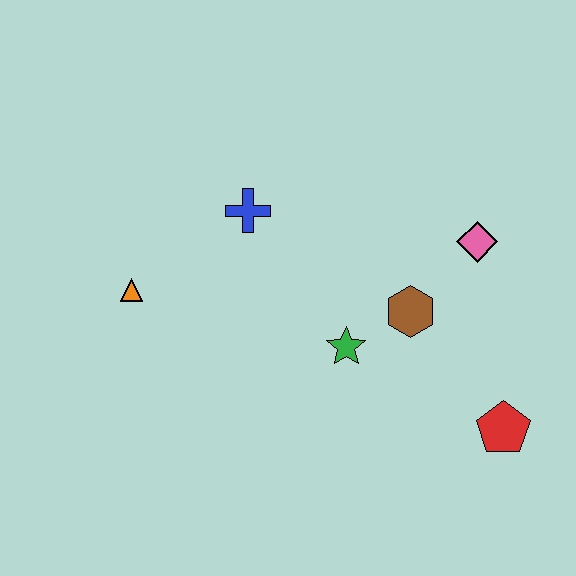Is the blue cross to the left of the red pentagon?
Yes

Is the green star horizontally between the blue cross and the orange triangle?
No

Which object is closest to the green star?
The brown hexagon is closest to the green star.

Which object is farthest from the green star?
The orange triangle is farthest from the green star.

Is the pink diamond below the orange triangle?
No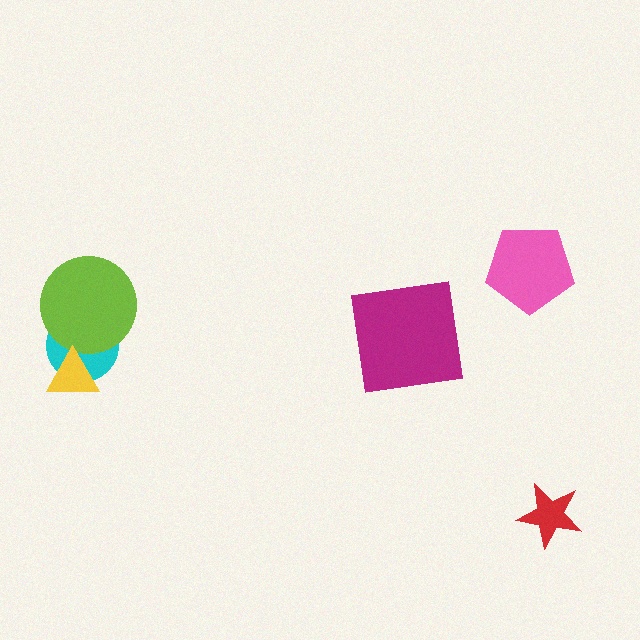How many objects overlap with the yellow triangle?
1 object overlaps with the yellow triangle.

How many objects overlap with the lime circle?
1 object overlaps with the lime circle.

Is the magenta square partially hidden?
No, no other shape covers it.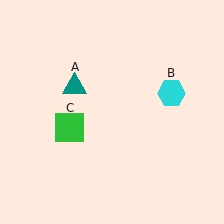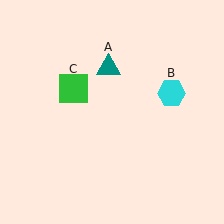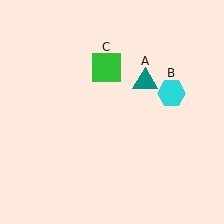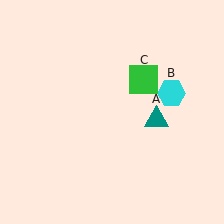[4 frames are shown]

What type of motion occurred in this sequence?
The teal triangle (object A), green square (object C) rotated clockwise around the center of the scene.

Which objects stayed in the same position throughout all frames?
Cyan hexagon (object B) remained stationary.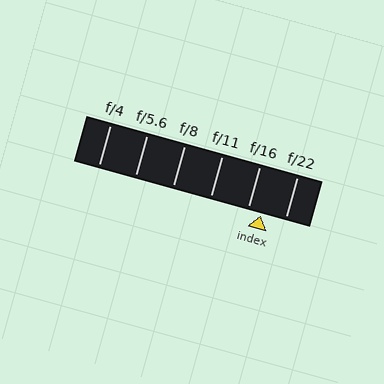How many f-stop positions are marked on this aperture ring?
There are 6 f-stop positions marked.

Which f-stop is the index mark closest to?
The index mark is closest to f/16.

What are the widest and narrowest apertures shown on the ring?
The widest aperture shown is f/4 and the narrowest is f/22.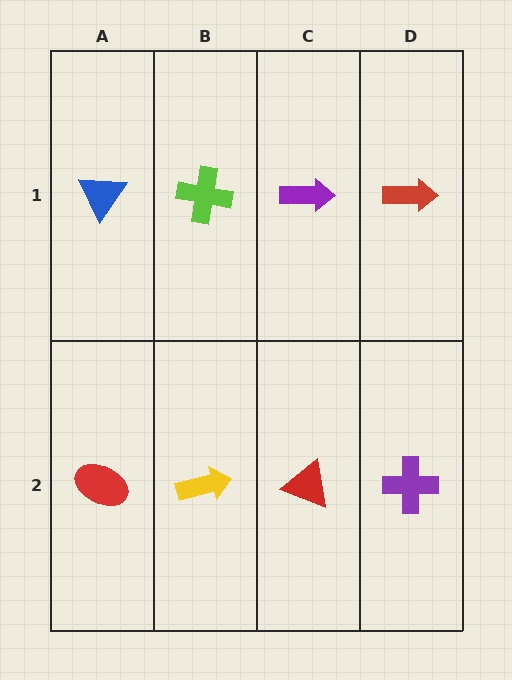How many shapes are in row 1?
4 shapes.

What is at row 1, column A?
A blue triangle.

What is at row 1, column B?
A lime cross.